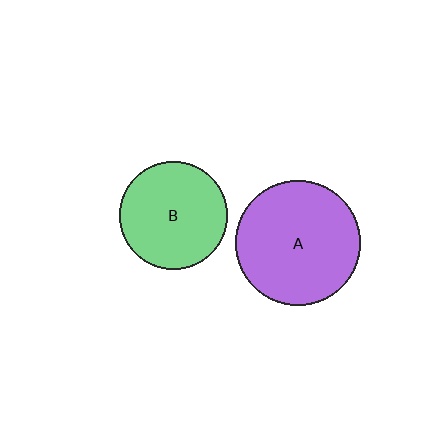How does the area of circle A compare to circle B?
Approximately 1.3 times.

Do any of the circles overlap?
No, none of the circles overlap.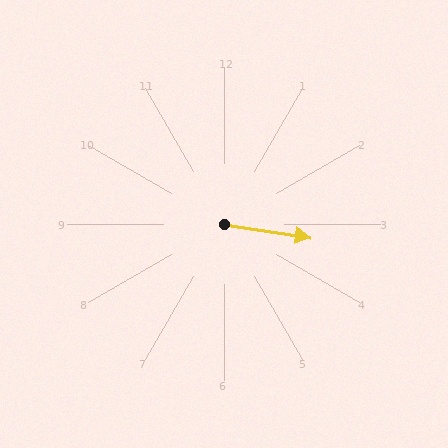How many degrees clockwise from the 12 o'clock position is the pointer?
Approximately 99 degrees.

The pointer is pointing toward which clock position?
Roughly 3 o'clock.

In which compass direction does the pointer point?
East.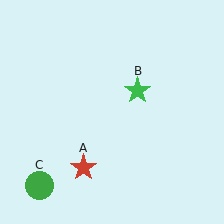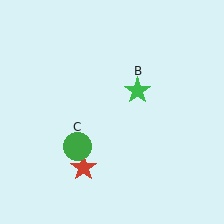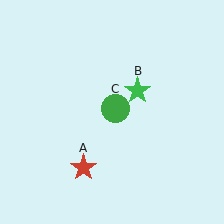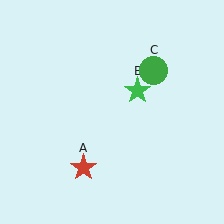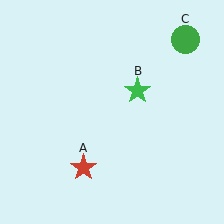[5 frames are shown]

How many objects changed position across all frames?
1 object changed position: green circle (object C).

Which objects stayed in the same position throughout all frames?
Red star (object A) and green star (object B) remained stationary.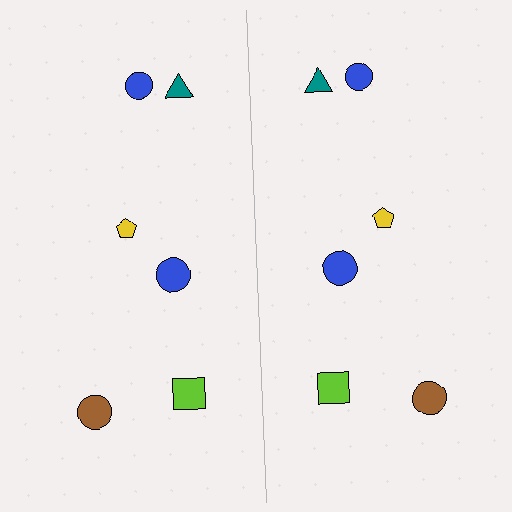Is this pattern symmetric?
Yes, this pattern has bilateral (reflection) symmetry.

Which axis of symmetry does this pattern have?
The pattern has a vertical axis of symmetry running through the center of the image.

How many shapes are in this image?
There are 12 shapes in this image.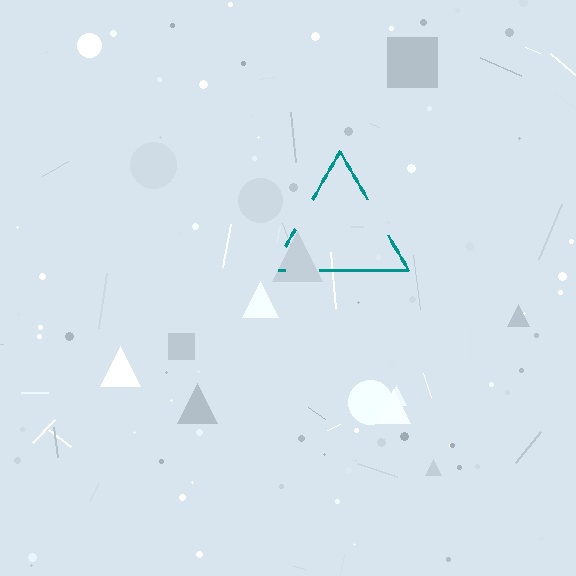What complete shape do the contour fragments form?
The contour fragments form a triangle.